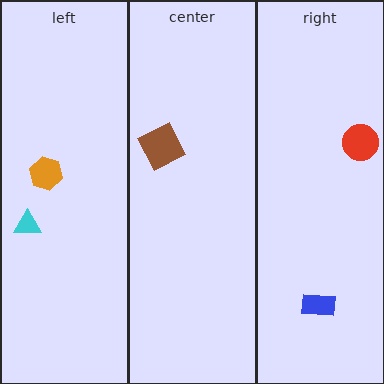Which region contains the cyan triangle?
The left region.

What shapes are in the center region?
The brown square.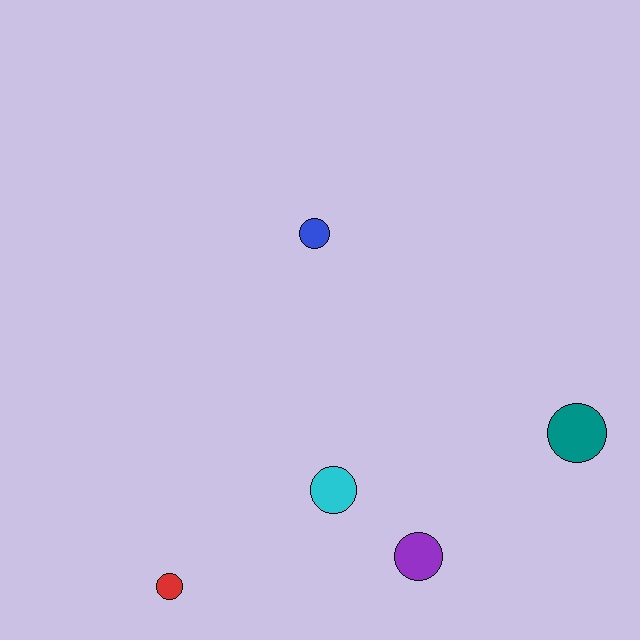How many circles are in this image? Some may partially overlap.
There are 5 circles.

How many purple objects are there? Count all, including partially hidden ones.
There is 1 purple object.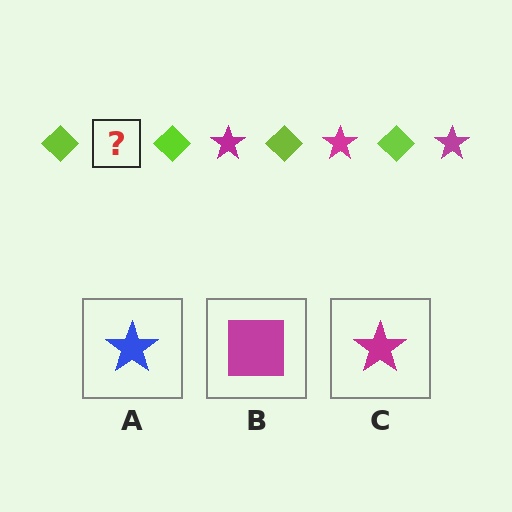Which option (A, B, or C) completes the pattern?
C.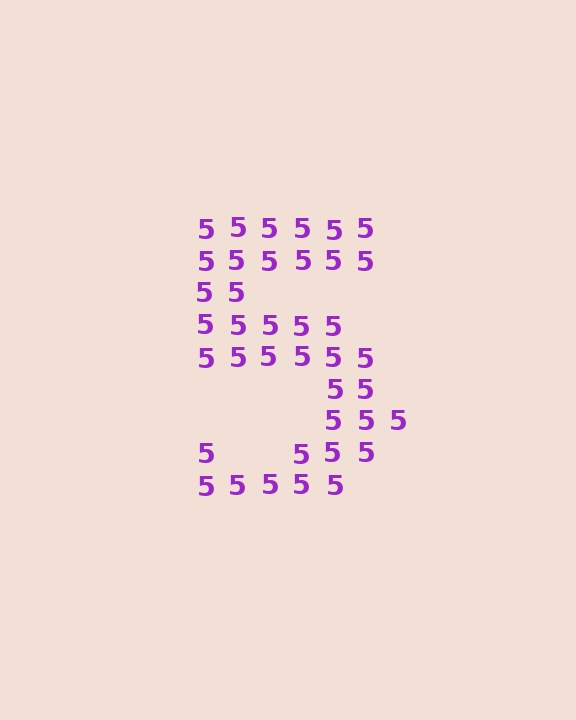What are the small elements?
The small elements are digit 5's.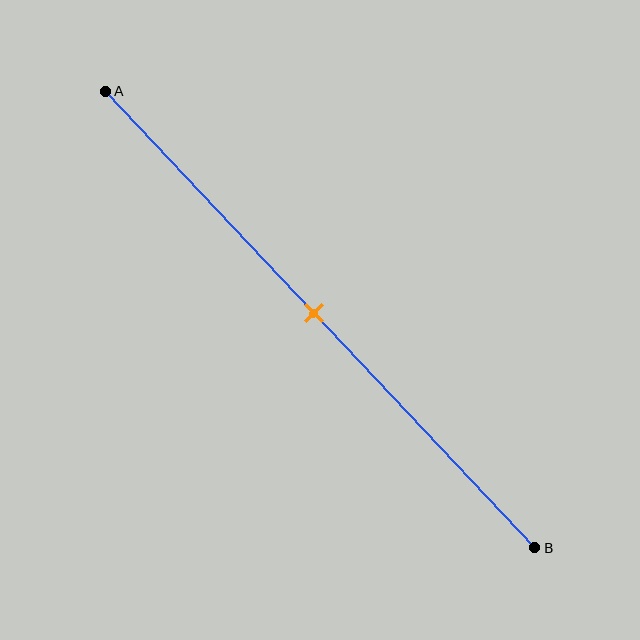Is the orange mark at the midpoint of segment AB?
Yes, the mark is approximately at the midpoint.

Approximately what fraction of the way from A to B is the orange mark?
The orange mark is approximately 50% of the way from A to B.